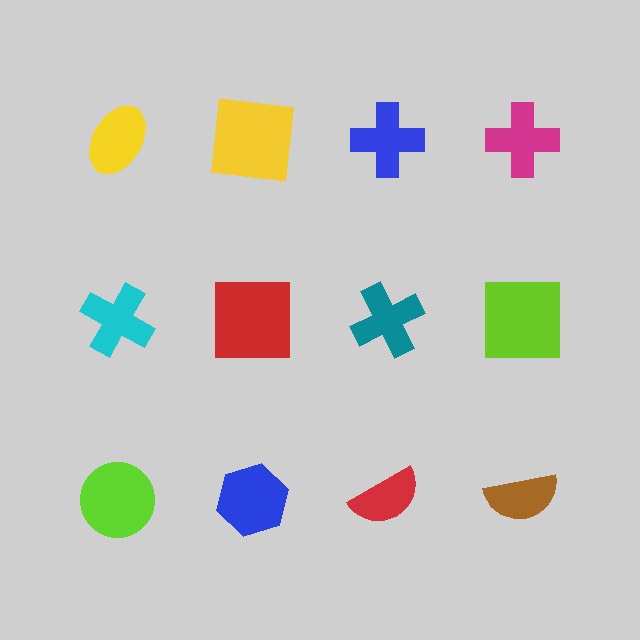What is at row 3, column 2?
A blue hexagon.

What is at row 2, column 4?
A lime square.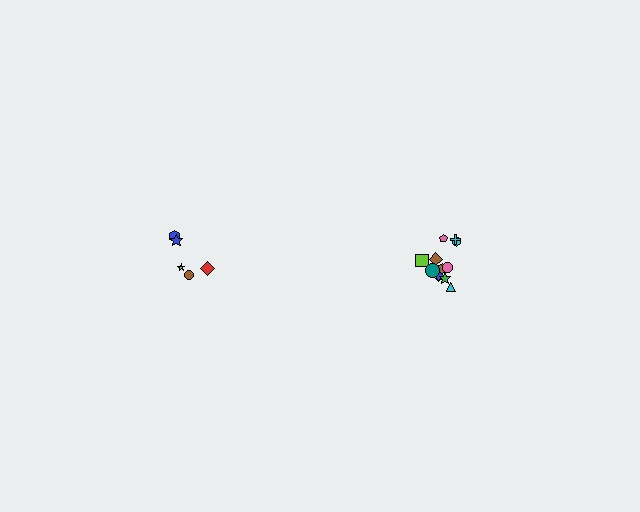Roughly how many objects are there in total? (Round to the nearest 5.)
Roughly 15 objects in total.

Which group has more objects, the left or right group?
The right group.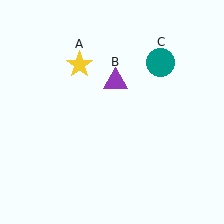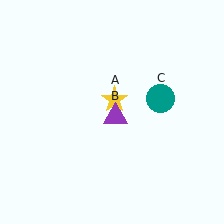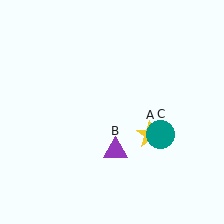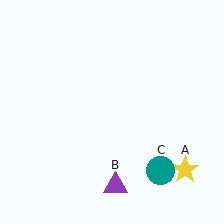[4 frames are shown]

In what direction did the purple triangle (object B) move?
The purple triangle (object B) moved down.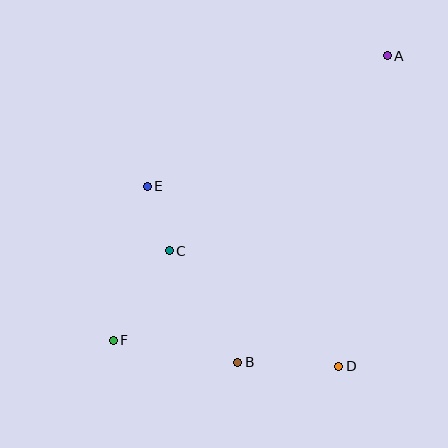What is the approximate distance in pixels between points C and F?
The distance between C and F is approximately 106 pixels.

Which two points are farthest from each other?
Points A and F are farthest from each other.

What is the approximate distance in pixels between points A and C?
The distance between A and C is approximately 292 pixels.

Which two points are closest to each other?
Points C and E are closest to each other.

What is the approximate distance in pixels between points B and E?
The distance between B and E is approximately 198 pixels.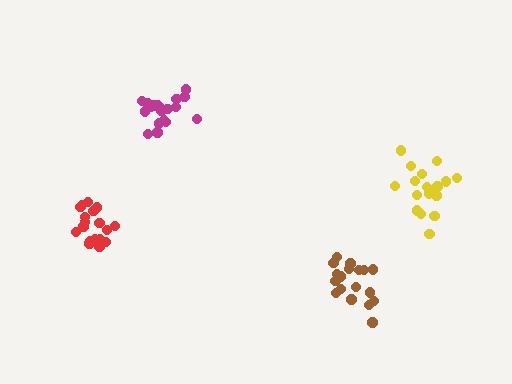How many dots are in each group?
Group 1: 20 dots, Group 2: 18 dots, Group 3: 19 dots, Group 4: 19 dots (76 total).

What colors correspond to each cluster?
The clusters are colored: magenta, red, brown, yellow.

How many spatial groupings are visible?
There are 4 spatial groupings.